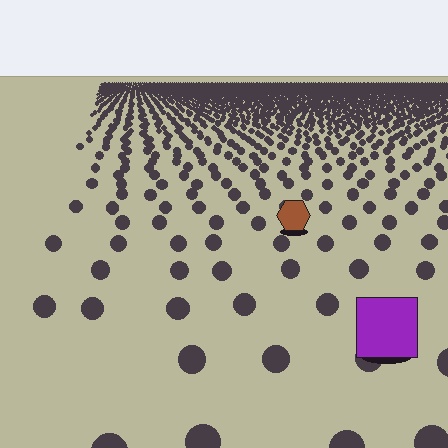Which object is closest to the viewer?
The purple square is closest. The texture marks near it are larger and more spread out.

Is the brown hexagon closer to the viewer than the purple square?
No. The purple square is closer — you can tell from the texture gradient: the ground texture is coarser near it.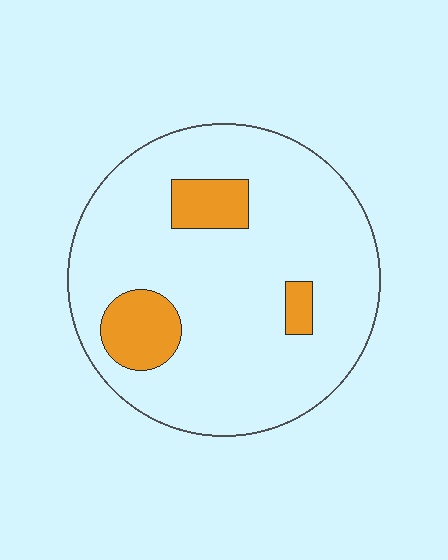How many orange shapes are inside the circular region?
3.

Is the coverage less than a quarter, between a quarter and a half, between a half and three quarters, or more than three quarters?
Less than a quarter.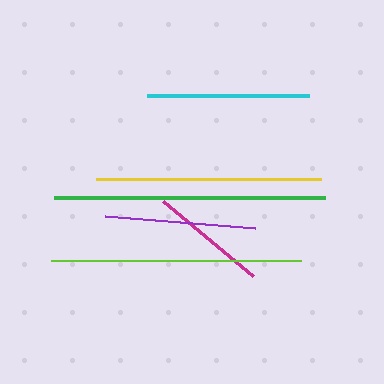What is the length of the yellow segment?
The yellow segment is approximately 225 pixels long.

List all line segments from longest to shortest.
From longest to shortest: green, lime, yellow, cyan, purple, magenta.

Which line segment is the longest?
The green line is the longest at approximately 271 pixels.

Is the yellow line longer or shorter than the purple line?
The yellow line is longer than the purple line.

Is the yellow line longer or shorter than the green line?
The green line is longer than the yellow line.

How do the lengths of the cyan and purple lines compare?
The cyan and purple lines are approximately the same length.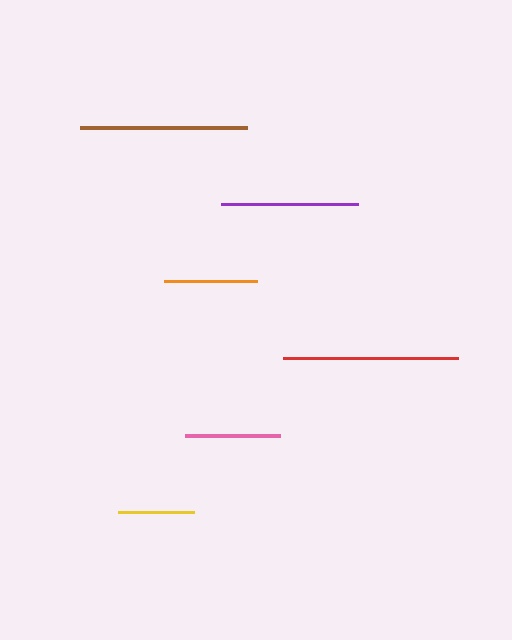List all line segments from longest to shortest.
From longest to shortest: red, brown, purple, pink, orange, yellow.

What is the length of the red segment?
The red segment is approximately 175 pixels long.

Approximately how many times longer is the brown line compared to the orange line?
The brown line is approximately 1.8 times the length of the orange line.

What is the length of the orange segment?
The orange segment is approximately 93 pixels long.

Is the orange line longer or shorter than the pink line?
The pink line is longer than the orange line.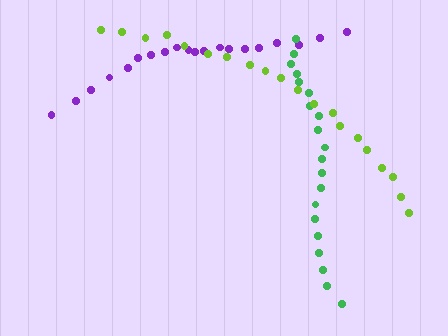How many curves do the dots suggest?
There are 3 distinct paths.